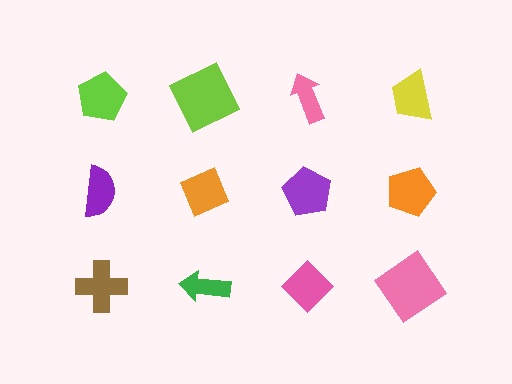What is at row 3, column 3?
A pink diamond.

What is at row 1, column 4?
A yellow trapezoid.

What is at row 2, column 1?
A purple semicircle.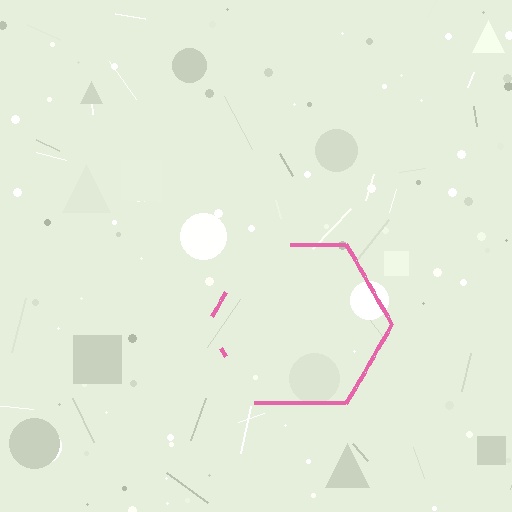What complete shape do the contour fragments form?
The contour fragments form a hexagon.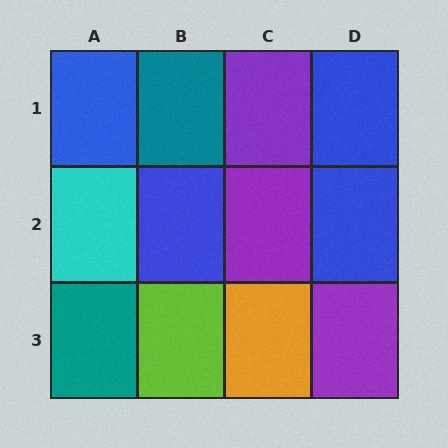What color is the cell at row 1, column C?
Purple.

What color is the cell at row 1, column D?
Blue.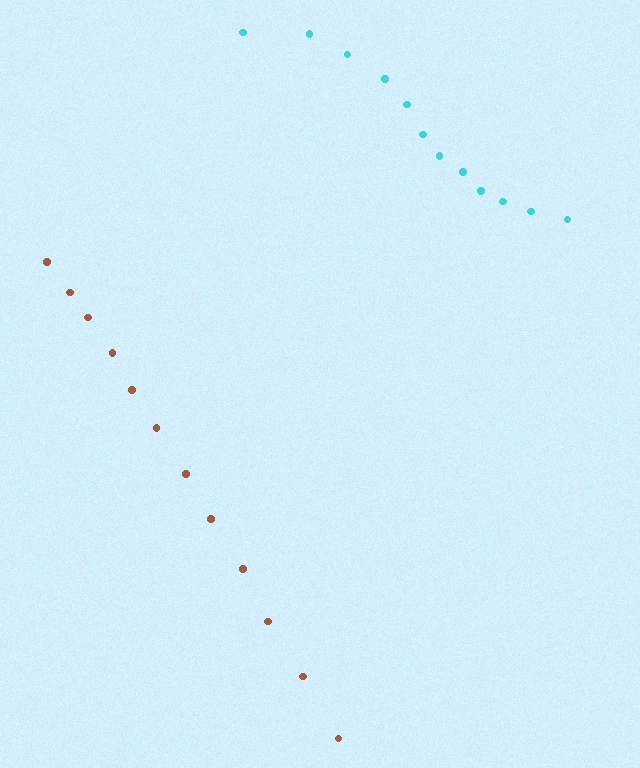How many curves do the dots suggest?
There are 2 distinct paths.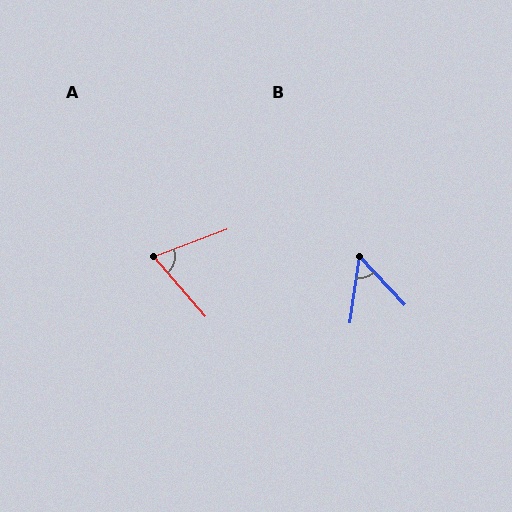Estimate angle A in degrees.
Approximately 70 degrees.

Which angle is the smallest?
B, at approximately 51 degrees.